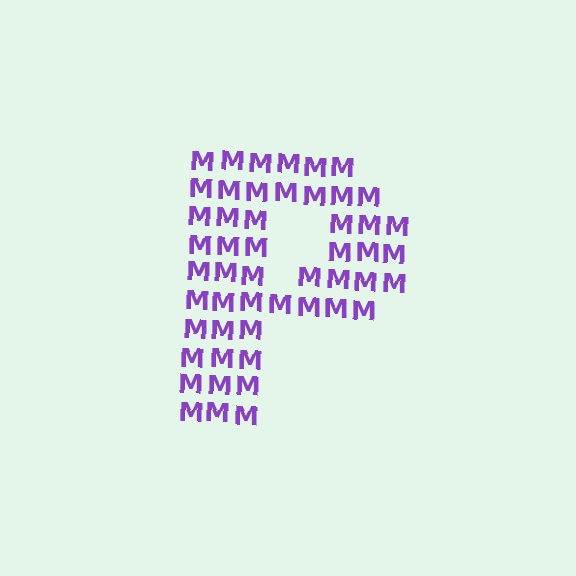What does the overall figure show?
The overall figure shows the letter P.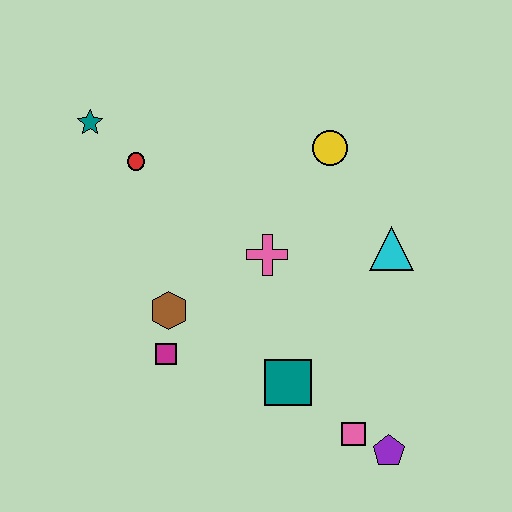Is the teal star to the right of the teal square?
No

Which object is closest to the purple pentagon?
The pink square is closest to the purple pentagon.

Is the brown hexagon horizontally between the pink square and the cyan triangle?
No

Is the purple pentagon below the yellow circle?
Yes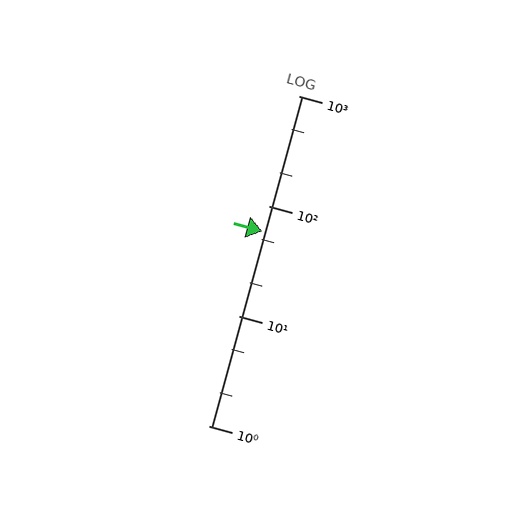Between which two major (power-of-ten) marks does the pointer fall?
The pointer is between 10 and 100.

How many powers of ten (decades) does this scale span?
The scale spans 3 decades, from 1 to 1000.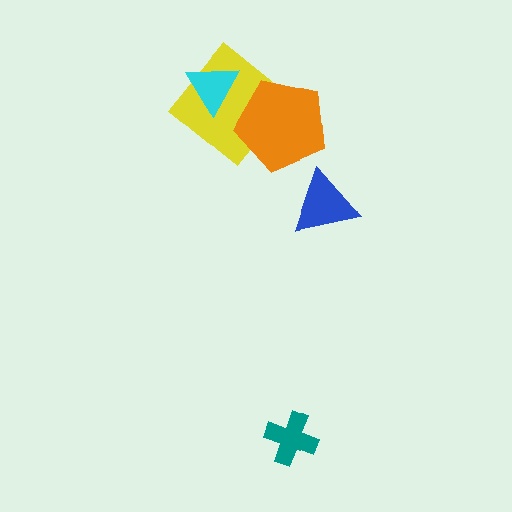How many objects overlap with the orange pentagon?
1 object overlaps with the orange pentagon.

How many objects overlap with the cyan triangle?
1 object overlaps with the cyan triangle.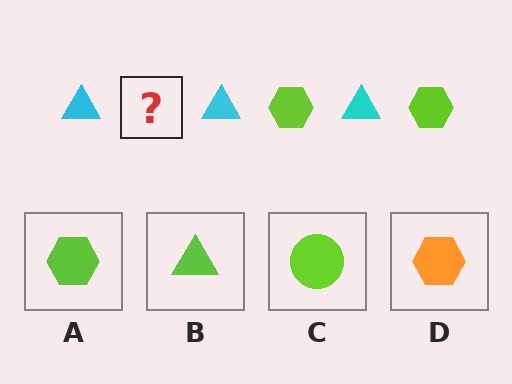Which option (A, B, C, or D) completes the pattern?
A.